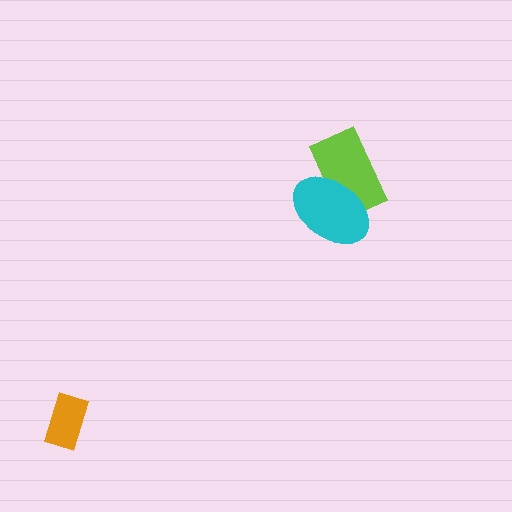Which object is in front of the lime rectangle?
The cyan ellipse is in front of the lime rectangle.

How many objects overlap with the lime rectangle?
1 object overlaps with the lime rectangle.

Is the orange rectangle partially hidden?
No, no other shape covers it.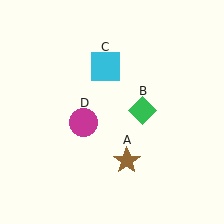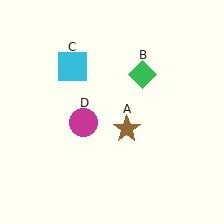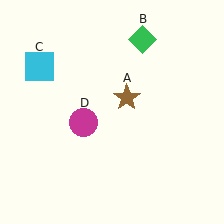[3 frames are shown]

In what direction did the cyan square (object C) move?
The cyan square (object C) moved left.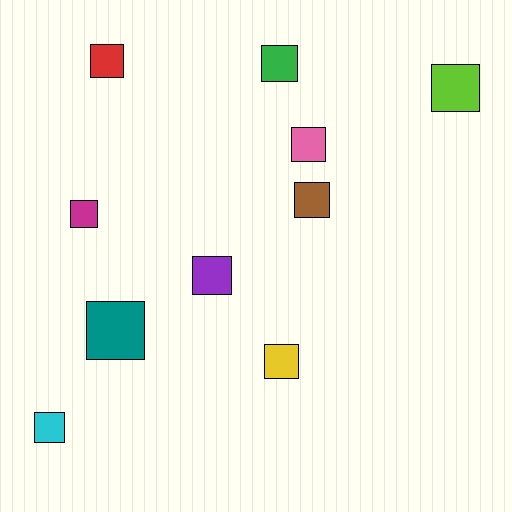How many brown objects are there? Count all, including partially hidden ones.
There is 1 brown object.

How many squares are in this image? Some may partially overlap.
There are 10 squares.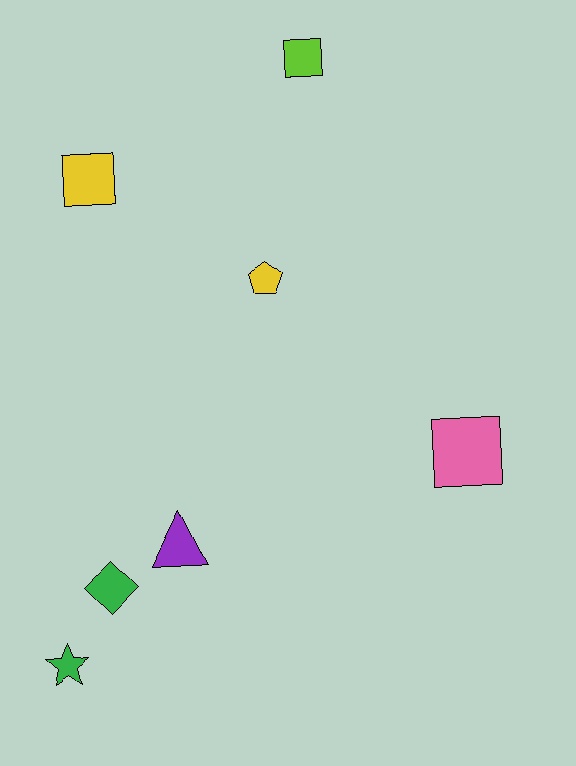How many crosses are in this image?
There are no crosses.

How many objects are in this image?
There are 7 objects.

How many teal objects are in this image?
There are no teal objects.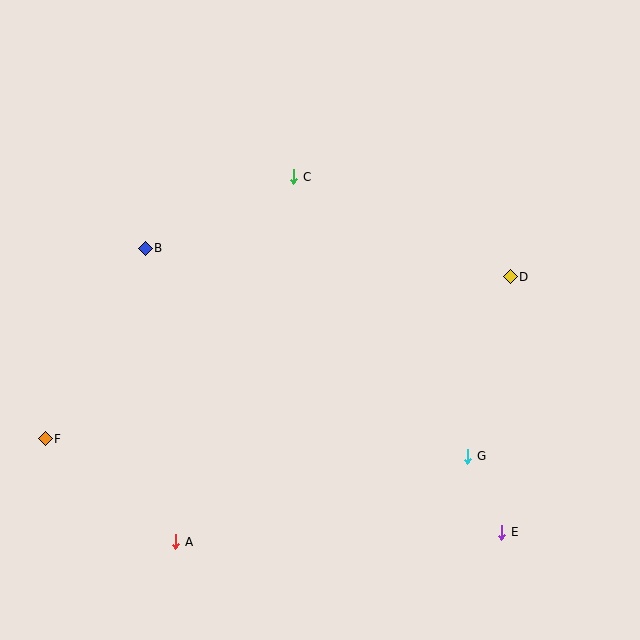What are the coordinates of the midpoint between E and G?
The midpoint between E and G is at (485, 494).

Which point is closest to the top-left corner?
Point B is closest to the top-left corner.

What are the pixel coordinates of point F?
Point F is at (45, 439).